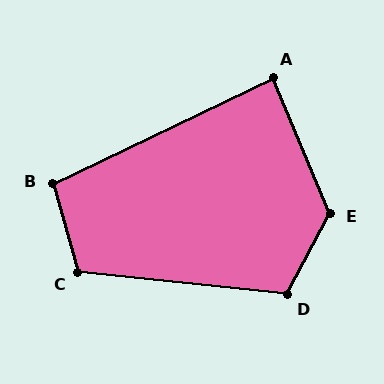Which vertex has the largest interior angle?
E, at approximately 129 degrees.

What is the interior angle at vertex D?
Approximately 112 degrees (obtuse).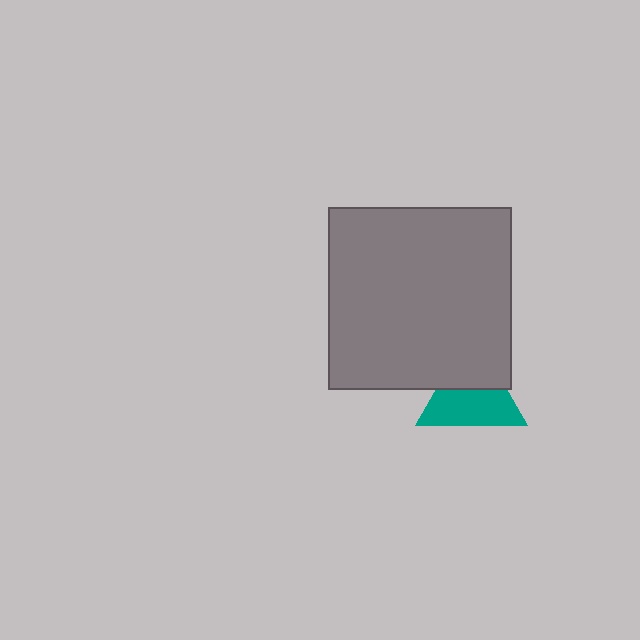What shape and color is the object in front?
The object in front is a gray square.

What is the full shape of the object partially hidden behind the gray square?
The partially hidden object is a teal triangle.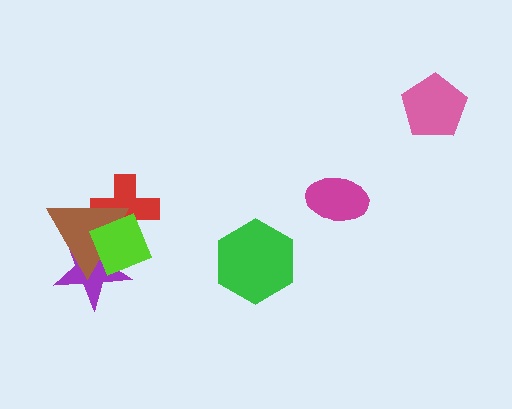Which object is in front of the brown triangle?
The lime diamond is in front of the brown triangle.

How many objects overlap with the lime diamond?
3 objects overlap with the lime diamond.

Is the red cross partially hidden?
Yes, it is partially covered by another shape.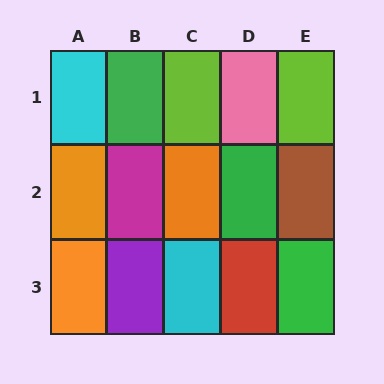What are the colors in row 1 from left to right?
Cyan, green, lime, pink, lime.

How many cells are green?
3 cells are green.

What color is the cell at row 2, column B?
Magenta.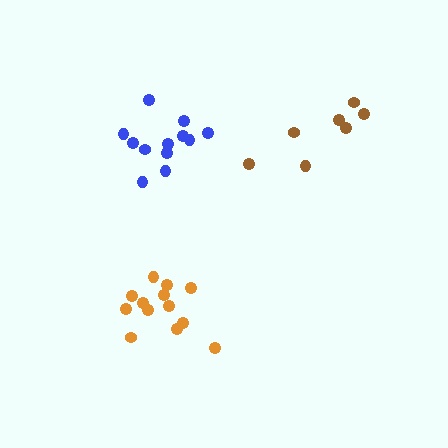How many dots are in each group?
Group 1: 12 dots, Group 2: 13 dots, Group 3: 7 dots (32 total).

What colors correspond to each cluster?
The clusters are colored: blue, orange, brown.